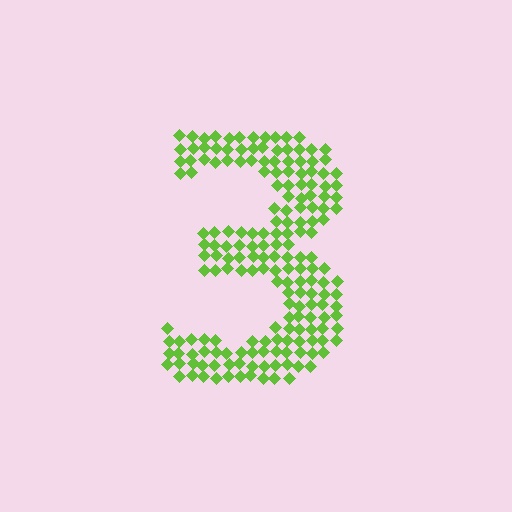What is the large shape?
The large shape is the digit 3.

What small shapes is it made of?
It is made of small diamonds.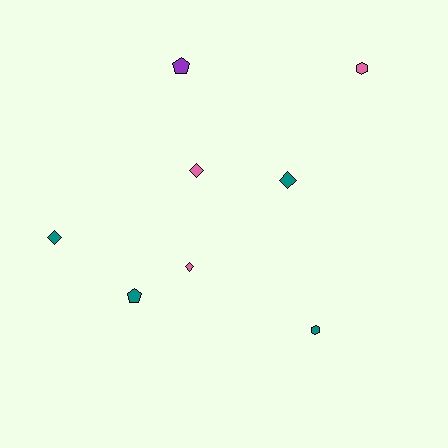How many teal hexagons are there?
There is 1 teal hexagon.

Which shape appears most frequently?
Diamond, with 4 objects.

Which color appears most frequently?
Teal, with 4 objects.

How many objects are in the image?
There are 8 objects.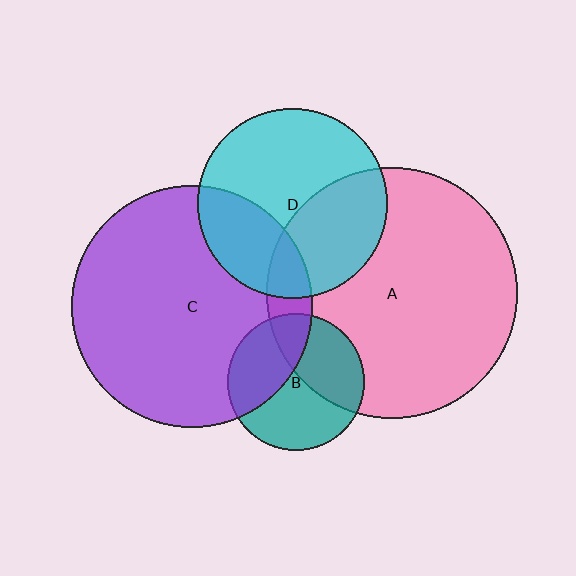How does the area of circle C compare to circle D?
Approximately 1.6 times.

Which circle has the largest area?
Circle A (pink).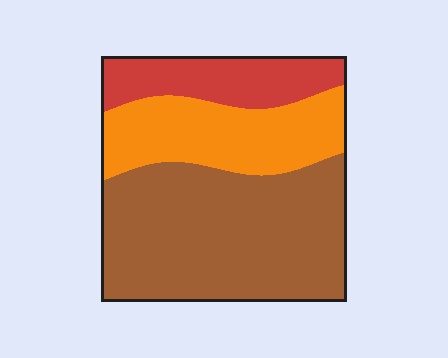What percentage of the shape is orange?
Orange covers roughly 25% of the shape.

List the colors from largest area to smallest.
From largest to smallest: brown, orange, red.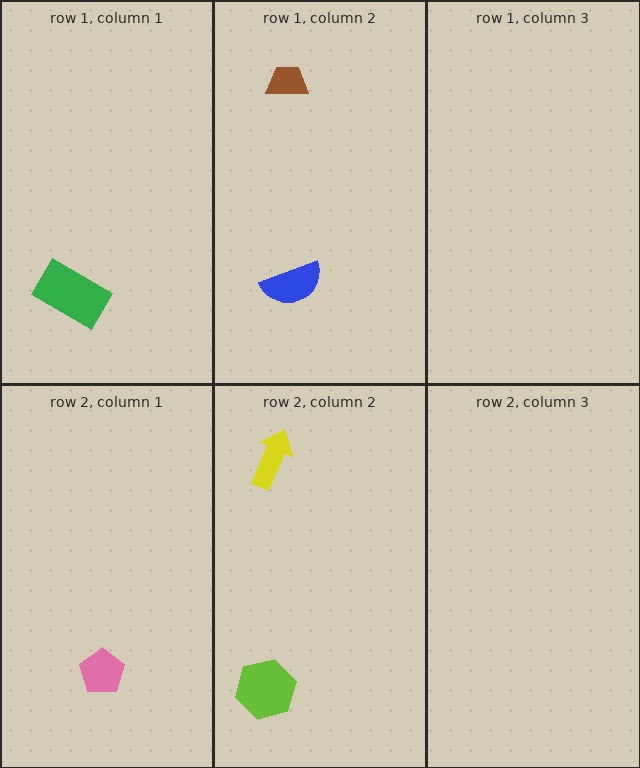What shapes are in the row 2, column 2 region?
The lime hexagon, the yellow arrow.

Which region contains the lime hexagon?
The row 2, column 2 region.